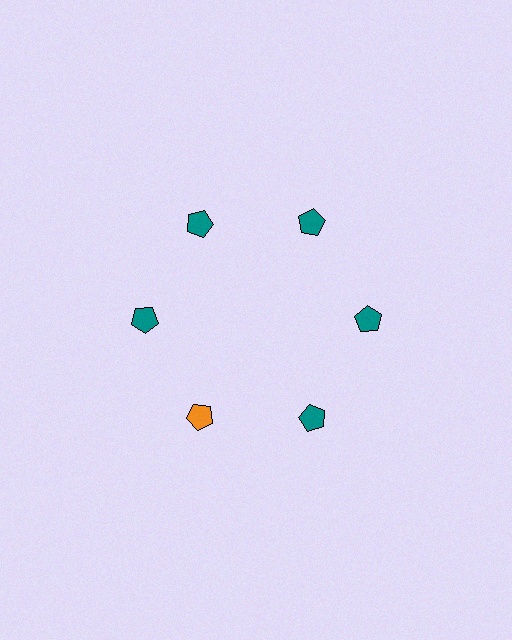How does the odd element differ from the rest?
It has a different color: orange instead of teal.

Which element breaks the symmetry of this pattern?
The orange pentagon at roughly the 7 o'clock position breaks the symmetry. All other shapes are teal pentagons.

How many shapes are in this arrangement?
There are 6 shapes arranged in a ring pattern.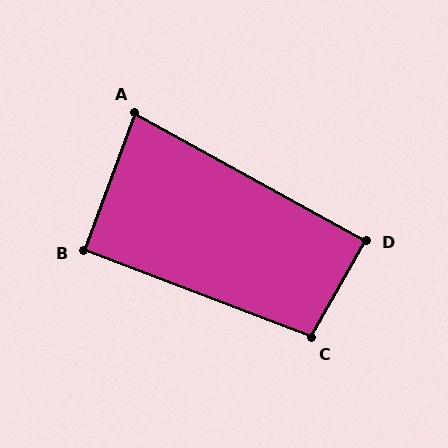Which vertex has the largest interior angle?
C, at approximately 99 degrees.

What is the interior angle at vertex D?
Approximately 89 degrees (approximately right).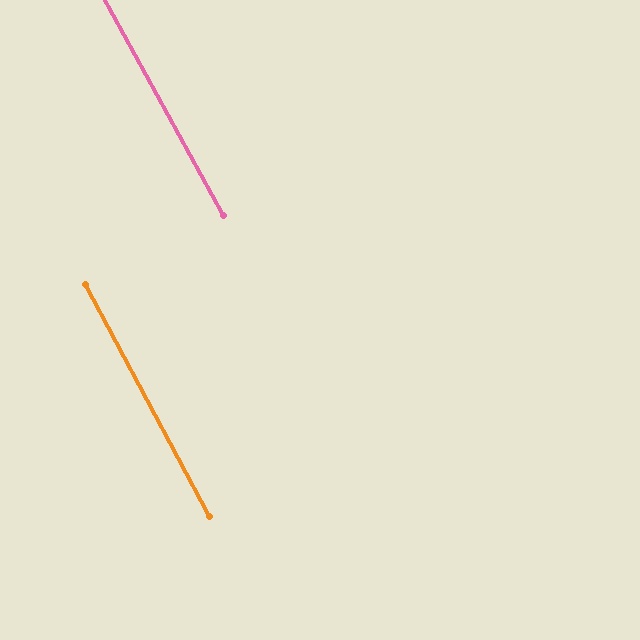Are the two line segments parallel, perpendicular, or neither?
Parallel — their directions differ by only 0.6°.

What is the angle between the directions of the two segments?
Approximately 1 degree.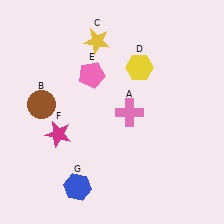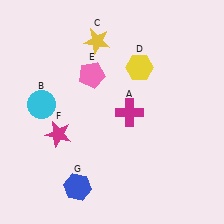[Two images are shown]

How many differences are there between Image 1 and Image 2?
There are 2 differences between the two images.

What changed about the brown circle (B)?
In Image 1, B is brown. In Image 2, it changed to cyan.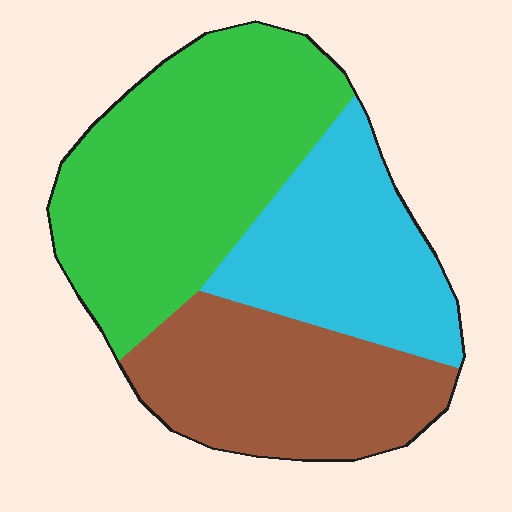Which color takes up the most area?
Green, at roughly 45%.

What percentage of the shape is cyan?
Cyan covers about 25% of the shape.